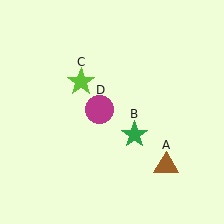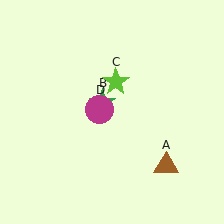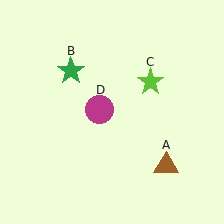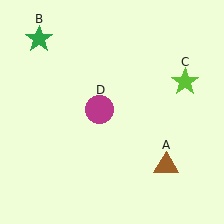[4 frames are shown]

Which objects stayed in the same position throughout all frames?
Brown triangle (object A) and magenta circle (object D) remained stationary.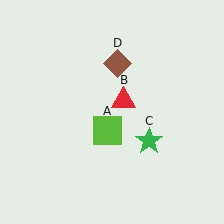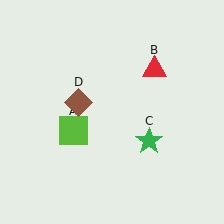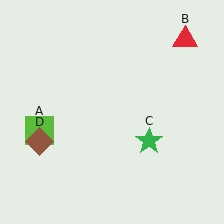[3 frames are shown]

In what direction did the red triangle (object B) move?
The red triangle (object B) moved up and to the right.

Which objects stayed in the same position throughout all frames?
Green star (object C) remained stationary.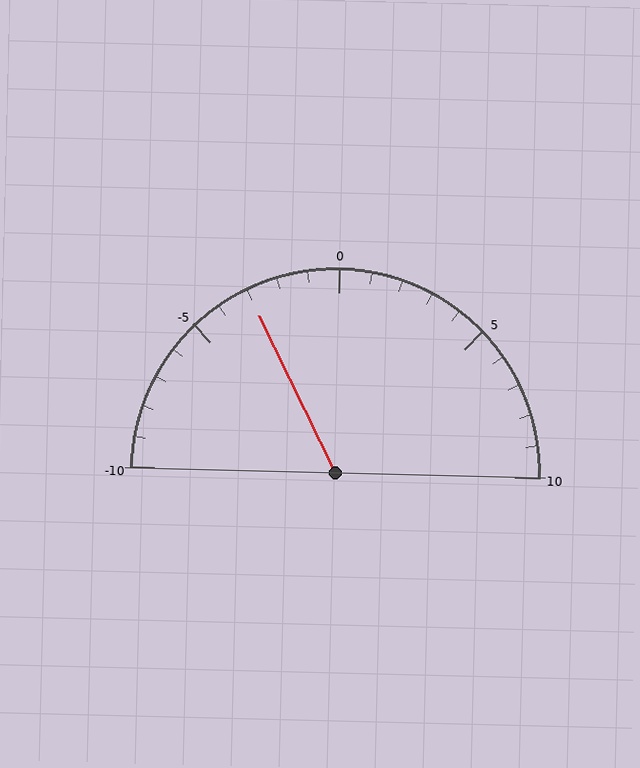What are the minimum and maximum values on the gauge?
The gauge ranges from -10 to 10.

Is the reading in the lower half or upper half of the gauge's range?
The reading is in the lower half of the range (-10 to 10).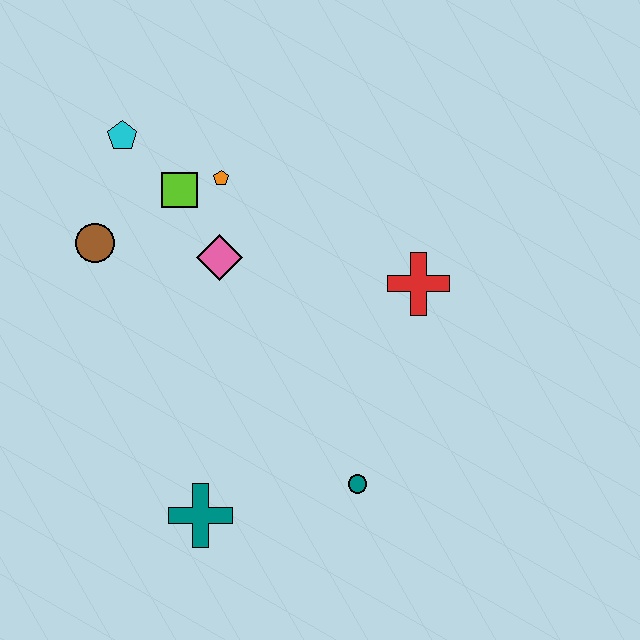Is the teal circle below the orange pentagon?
Yes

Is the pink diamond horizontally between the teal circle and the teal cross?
Yes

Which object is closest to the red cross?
The pink diamond is closest to the red cross.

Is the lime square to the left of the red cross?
Yes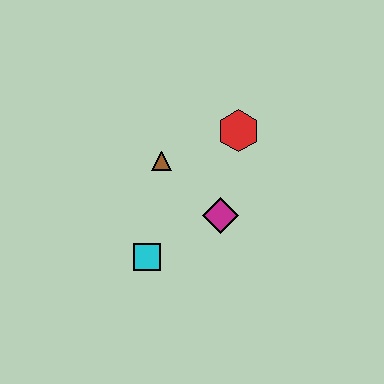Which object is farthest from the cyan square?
The red hexagon is farthest from the cyan square.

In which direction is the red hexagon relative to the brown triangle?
The red hexagon is to the right of the brown triangle.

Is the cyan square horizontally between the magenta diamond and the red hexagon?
No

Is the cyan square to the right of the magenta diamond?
No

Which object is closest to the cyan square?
The magenta diamond is closest to the cyan square.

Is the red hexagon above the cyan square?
Yes